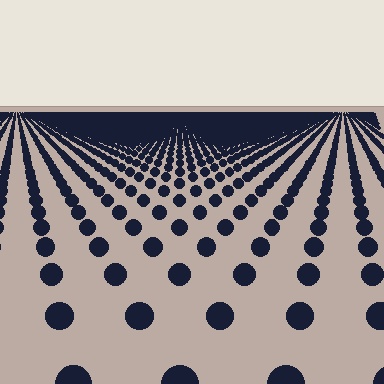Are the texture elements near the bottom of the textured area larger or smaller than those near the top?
Larger. Near the bottom, elements are closer to the viewer and appear at a bigger on-screen size.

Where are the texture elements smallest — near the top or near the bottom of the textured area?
Near the top.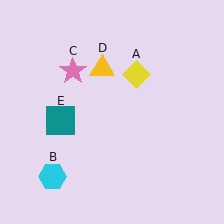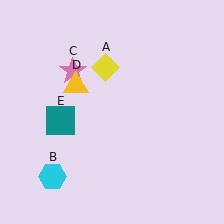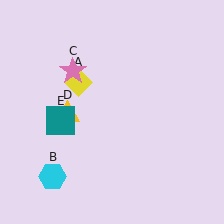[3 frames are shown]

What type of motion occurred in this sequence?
The yellow diamond (object A), yellow triangle (object D) rotated counterclockwise around the center of the scene.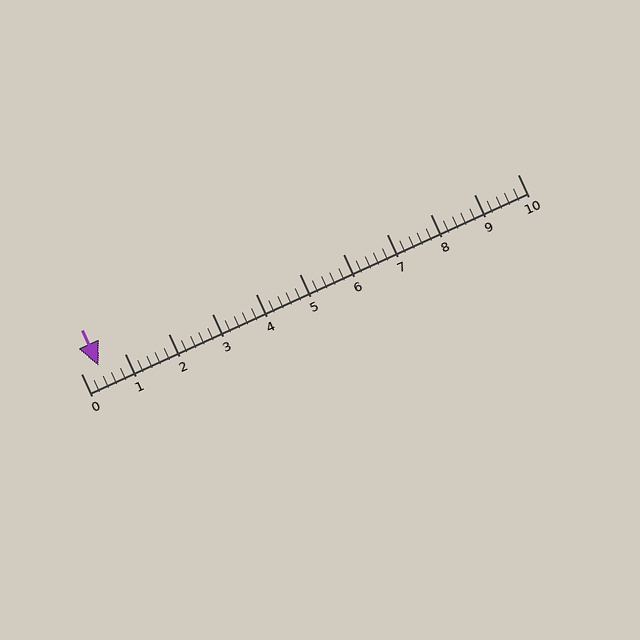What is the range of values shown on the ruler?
The ruler shows values from 0 to 10.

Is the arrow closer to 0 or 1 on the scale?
The arrow is closer to 0.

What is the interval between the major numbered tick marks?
The major tick marks are spaced 1 units apart.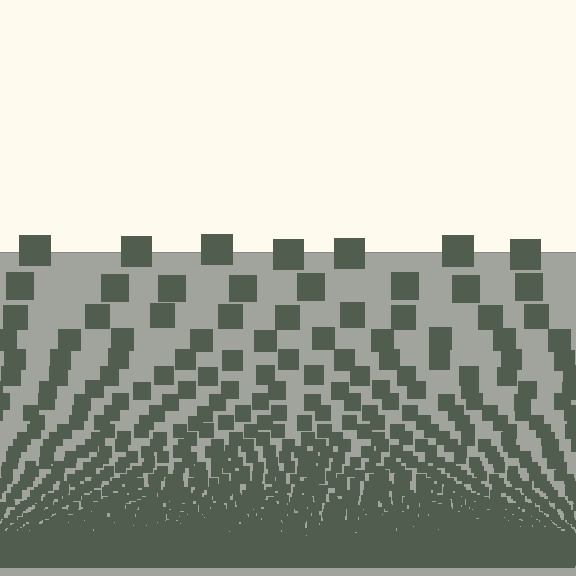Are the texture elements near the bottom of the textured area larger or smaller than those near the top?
Smaller. The gradient is inverted — elements near the bottom are smaller and denser.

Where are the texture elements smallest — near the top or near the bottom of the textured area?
Near the bottom.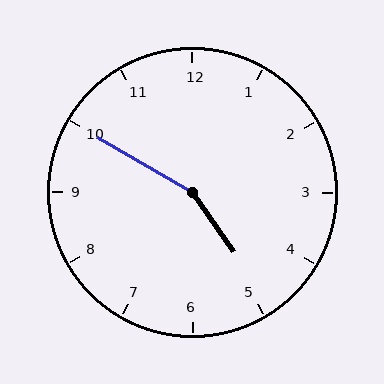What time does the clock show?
4:50.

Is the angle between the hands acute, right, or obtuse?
It is obtuse.